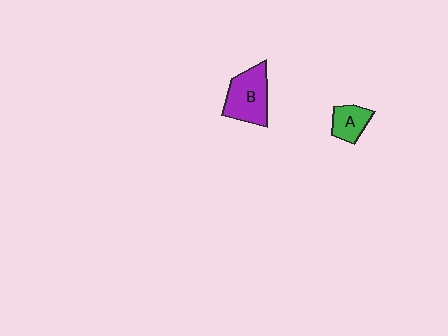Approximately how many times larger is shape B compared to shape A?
Approximately 1.8 times.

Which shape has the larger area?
Shape B (purple).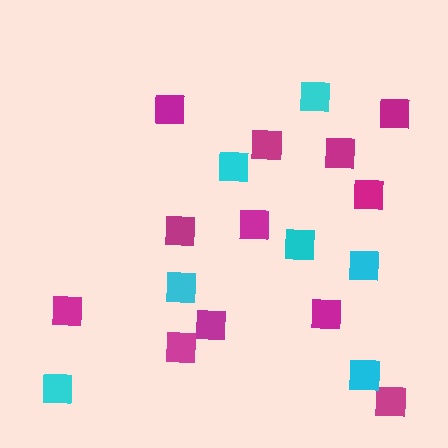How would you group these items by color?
There are 2 groups: one group of magenta squares (12) and one group of cyan squares (7).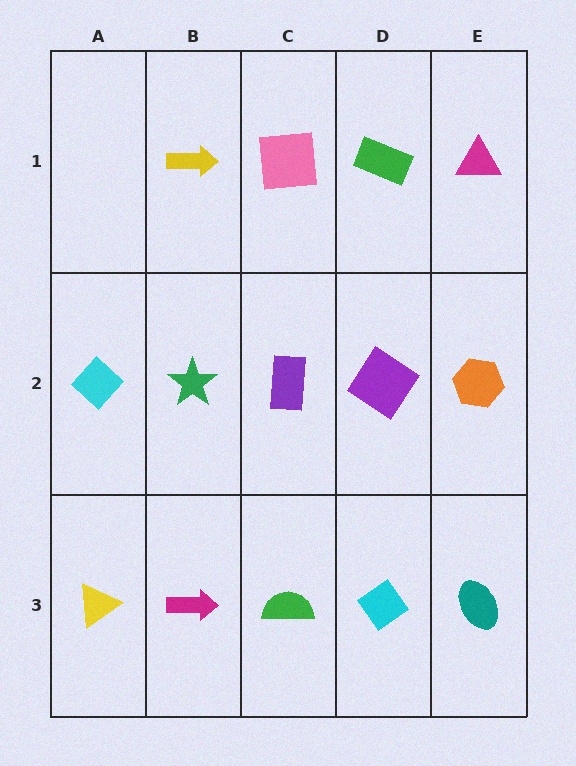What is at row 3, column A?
A yellow triangle.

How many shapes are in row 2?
5 shapes.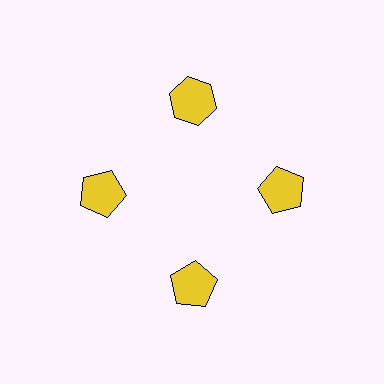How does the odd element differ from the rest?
It has a different shape: hexagon instead of pentagon.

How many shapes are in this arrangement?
There are 4 shapes arranged in a ring pattern.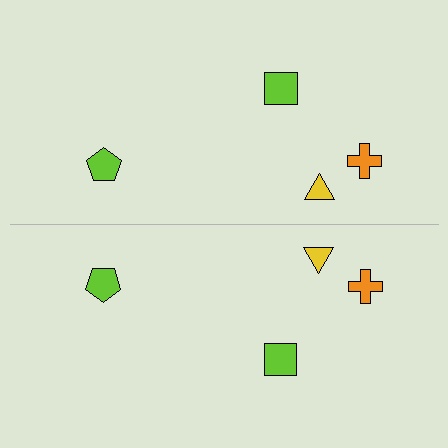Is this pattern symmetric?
Yes, this pattern has bilateral (reflection) symmetry.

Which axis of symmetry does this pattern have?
The pattern has a horizontal axis of symmetry running through the center of the image.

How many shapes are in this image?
There are 8 shapes in this image.